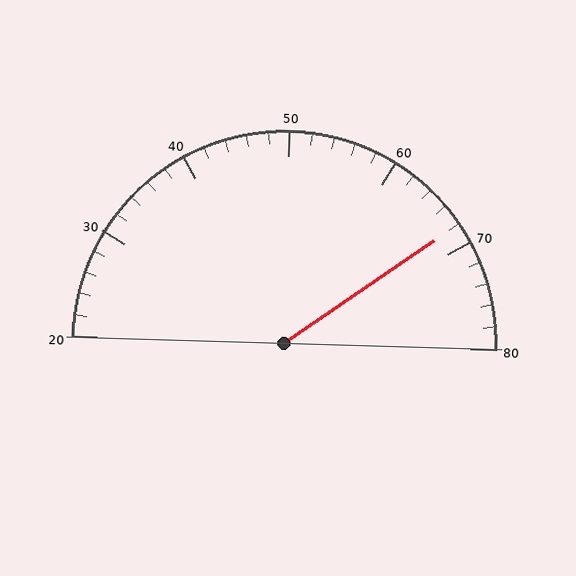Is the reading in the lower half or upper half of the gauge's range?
The reading is in the upper half of the range (20 to 80).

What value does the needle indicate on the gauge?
The needle indicates approximately 68.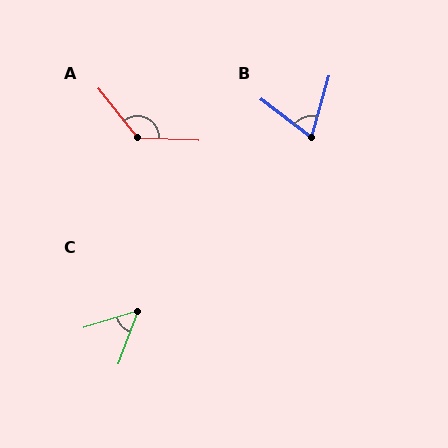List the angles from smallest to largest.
C (52°), B (68°), A (131°).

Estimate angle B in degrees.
Approximately 68 degrees.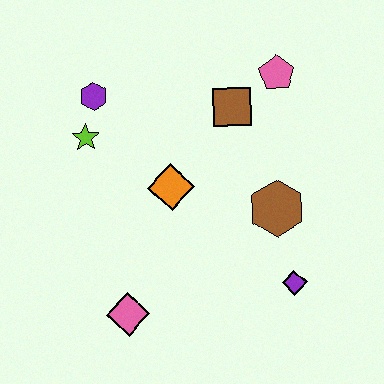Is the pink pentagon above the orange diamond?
Yes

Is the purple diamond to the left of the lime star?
No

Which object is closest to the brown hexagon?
The purple diamond is closest to the brown hexagon.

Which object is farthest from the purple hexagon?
The purple diamond is farthest from the purple hexagon.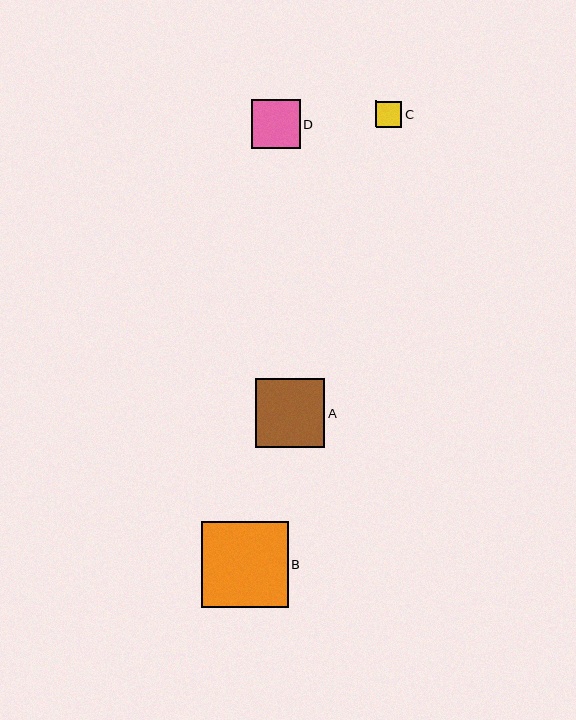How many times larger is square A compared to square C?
Square A is approximately 2.7 times the size of square C.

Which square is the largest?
Square B is the largest with a size of approximately 87 pixels.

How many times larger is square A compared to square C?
Square A is approximately 2.7 times the size of square C.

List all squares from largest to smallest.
From largest to smallest: B, A, D, C.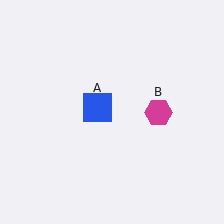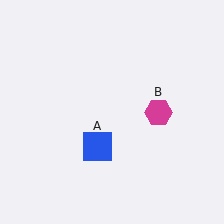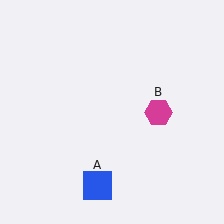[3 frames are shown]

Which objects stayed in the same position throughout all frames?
Magenta hexagon (object B) remained stationary.